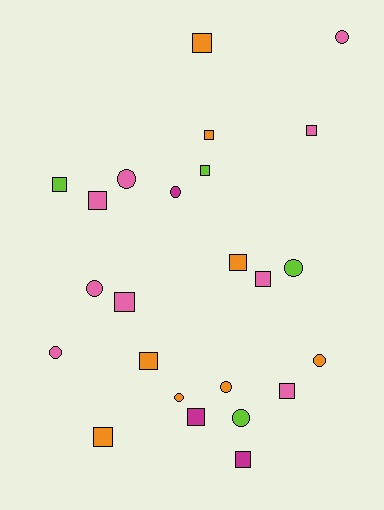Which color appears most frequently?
Pink, with 9 objects.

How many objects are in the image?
There are 24 objects.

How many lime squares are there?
There are 2 lime squares.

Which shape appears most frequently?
Square, with 14 objects.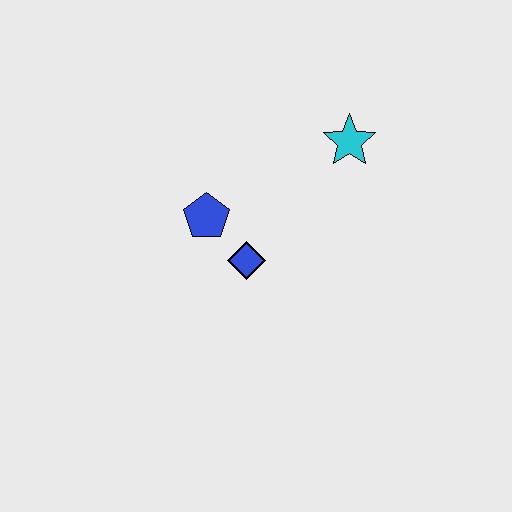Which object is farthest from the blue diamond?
The cyan star is farthest from the blue diamond.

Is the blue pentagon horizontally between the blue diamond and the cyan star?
No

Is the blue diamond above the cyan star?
No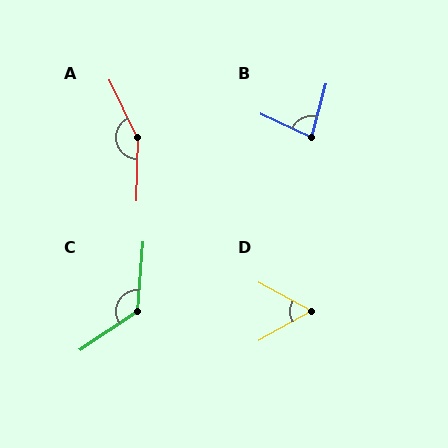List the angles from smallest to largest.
D (57°), B (81°), C (128°), A (153°).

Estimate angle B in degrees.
Approximately 81 degrees.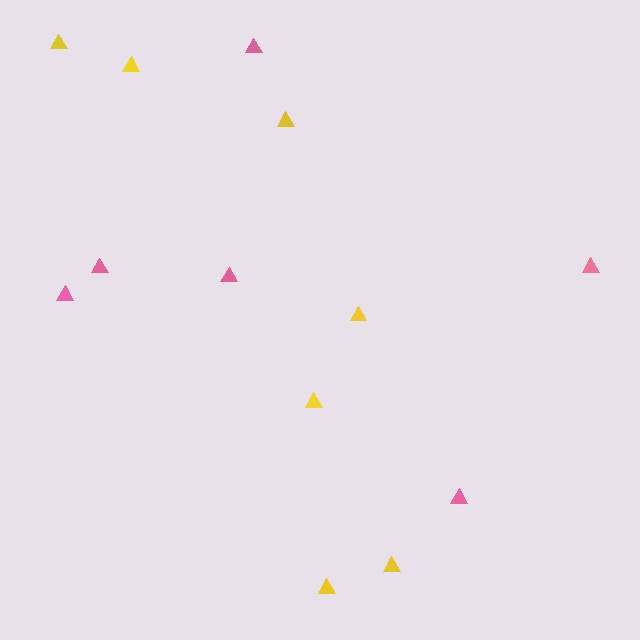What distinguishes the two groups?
There are 2 groups: one group of yellow triangles (7) and one group of pink triangles (6).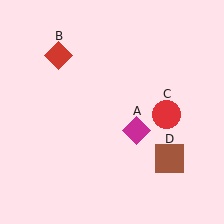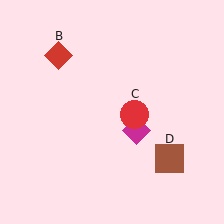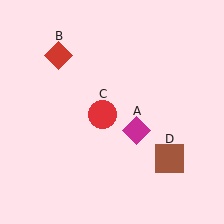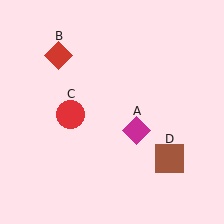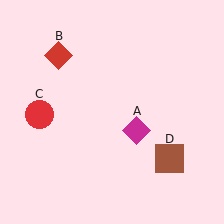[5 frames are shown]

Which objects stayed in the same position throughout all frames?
Magenta diamond (object A) and red diamond (object B) and brown square (object D) remained stationary.